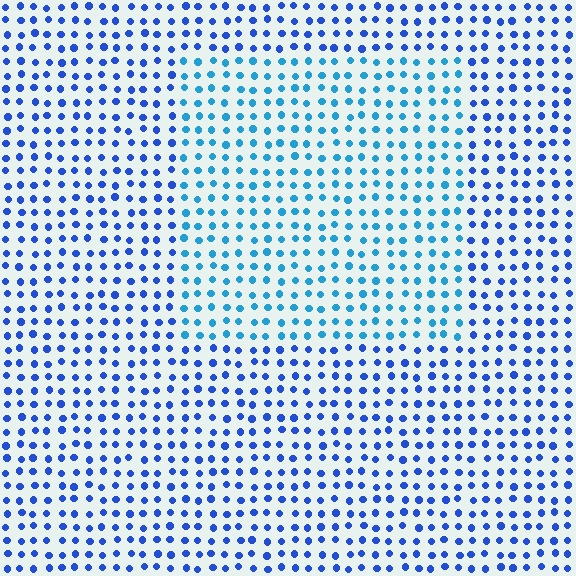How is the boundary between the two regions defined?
The boundary is defined purely by a slight shift in hue (about 28 degrees). Spacing, size, and orientation are identical on both sides.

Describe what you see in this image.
The image is filled with small blue elements in a uniform arrangement. A rectangle-shaped region is visible where the elements are tinted to a slightly different hue, forming a subtle color boundary.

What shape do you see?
I see a rectangle.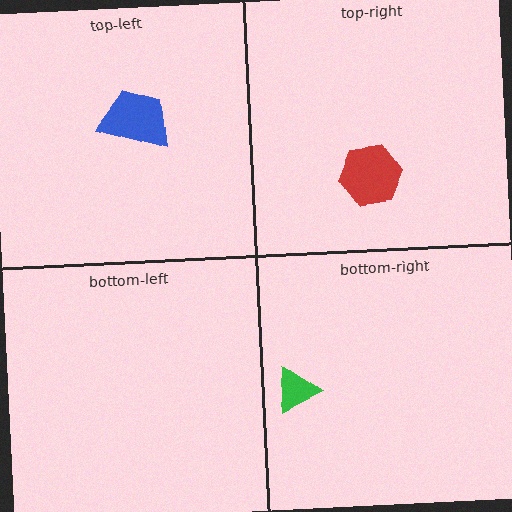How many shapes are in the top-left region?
1.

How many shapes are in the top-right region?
1.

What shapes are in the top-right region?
The red hexagon.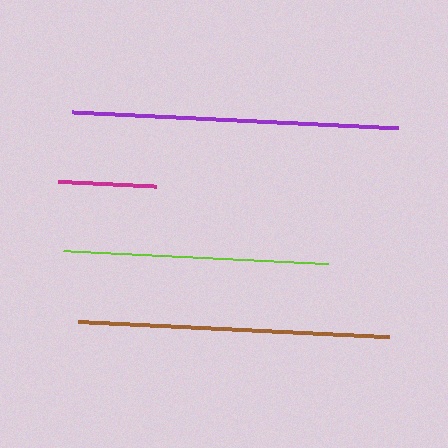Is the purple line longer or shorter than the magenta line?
The purple line is longer than the magenta line.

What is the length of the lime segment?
The lime segment is approximately 266 pixels long.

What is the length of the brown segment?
The brown segment is approximately 311 pixels long.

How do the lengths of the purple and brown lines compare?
The purple and brown lines are approximately the same length.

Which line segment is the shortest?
The magenta line is the shortest at approximately 98 pixels.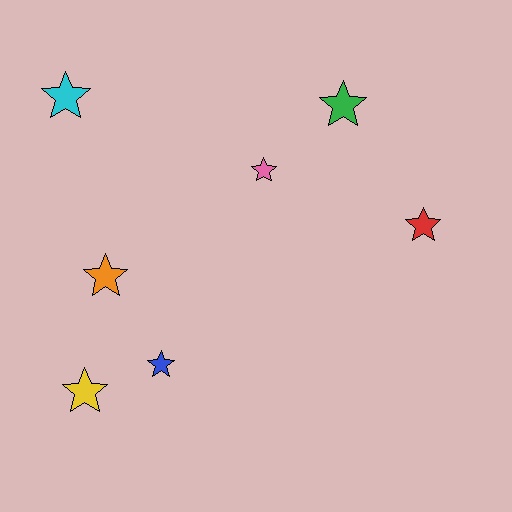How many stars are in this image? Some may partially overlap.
There are 7 stars.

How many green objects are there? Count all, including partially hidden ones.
There is 1 green object.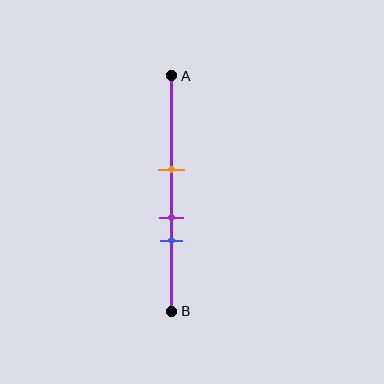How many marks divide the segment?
There are 3 marks dividing the segment.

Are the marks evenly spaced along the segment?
Yes, the marks are approximately evenly spaced.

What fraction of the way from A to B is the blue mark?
The blue mark is approximately 70% (0.7) of the way from A to B.